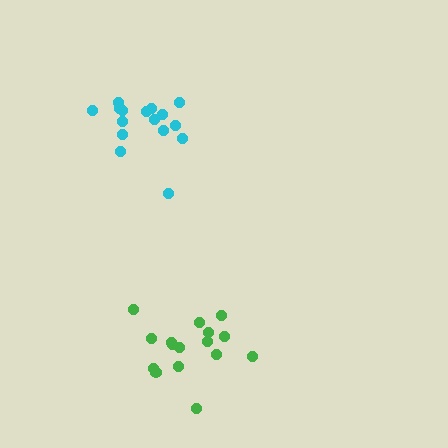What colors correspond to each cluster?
The clusters are colored: green, cyan.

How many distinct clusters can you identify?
There are 2 distinct clusters.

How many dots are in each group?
Group 1: 16 dots, Group 2: 16 dots (32 total).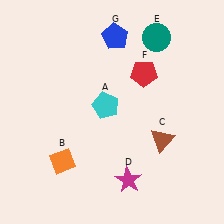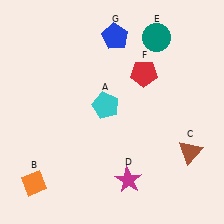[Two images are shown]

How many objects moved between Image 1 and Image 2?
2 objects moved between the two images.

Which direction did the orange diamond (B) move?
The orange diamond (B) moved left.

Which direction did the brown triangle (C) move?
The brown triangle (C) moved right.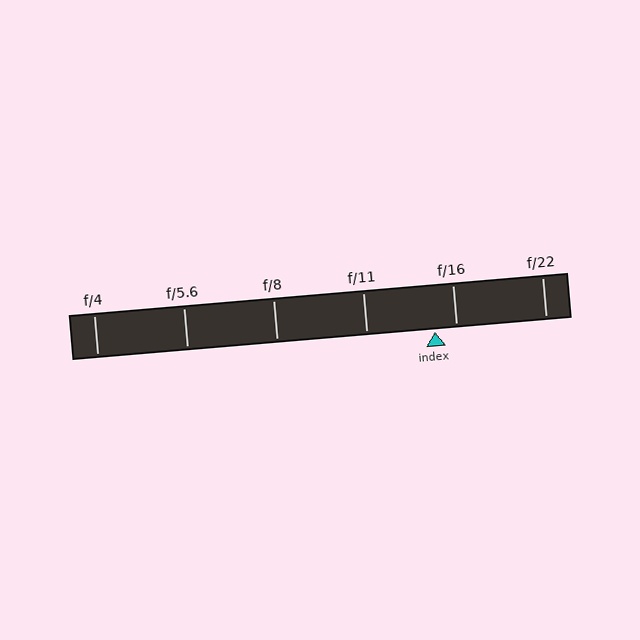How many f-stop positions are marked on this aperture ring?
There are 6 f-stop positions marked.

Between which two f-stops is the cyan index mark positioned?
The index mark is between f/11 and f/16.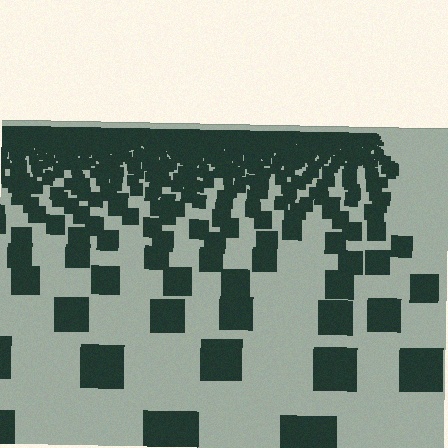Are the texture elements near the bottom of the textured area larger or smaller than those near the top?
Larger. Near the bottom, elements are closer to the viewer and appear at a bigger on-screen size.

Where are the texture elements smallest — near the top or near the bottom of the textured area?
Near the top.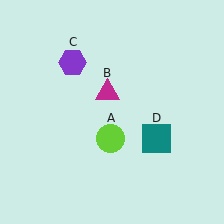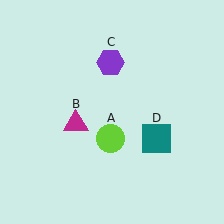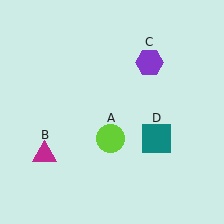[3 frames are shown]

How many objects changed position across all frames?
2 objects changed position: magenta triangle (object B), purple hexagon (object C).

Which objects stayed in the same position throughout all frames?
Lime circle (object A) and teal square (object D) remained stationary.